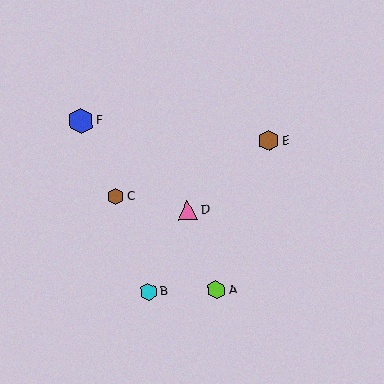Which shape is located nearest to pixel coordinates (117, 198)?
The brown hexagon (labeled C) at (116, 196) is nearest to that location.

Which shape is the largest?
The blue hexagon (labeled F) is the largest.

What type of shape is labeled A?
Shape A is a lime hexagon.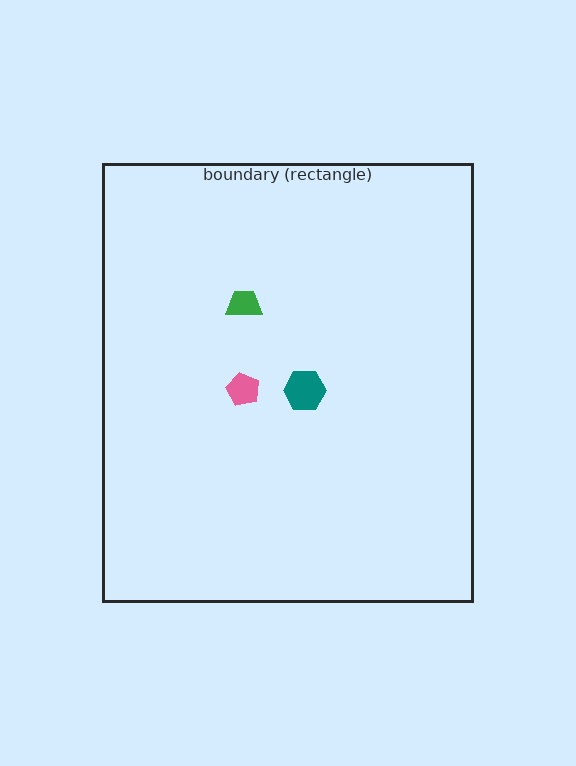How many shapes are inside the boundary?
3 inside, 0 outside.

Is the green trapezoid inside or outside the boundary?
Inside.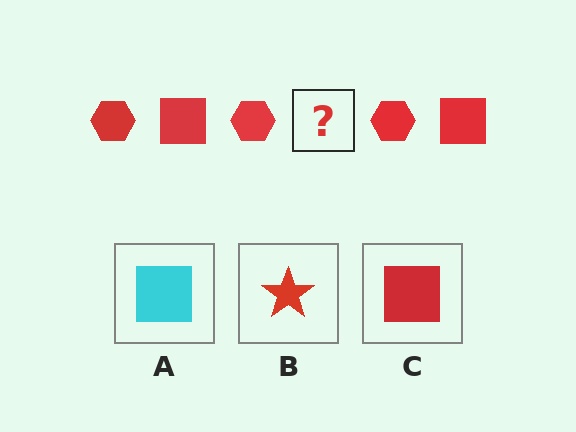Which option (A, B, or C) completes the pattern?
C.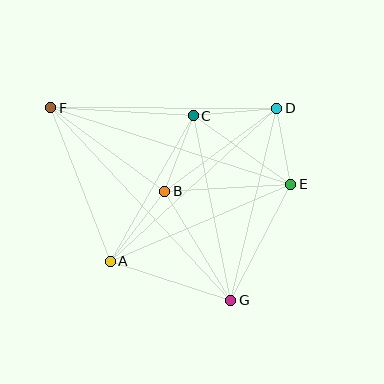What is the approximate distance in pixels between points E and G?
The distance between E and G is approximately 130 pixels.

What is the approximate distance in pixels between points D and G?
The distance between D and G is approximately 197 pixels.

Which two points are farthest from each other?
Points F and G are farthest from each other.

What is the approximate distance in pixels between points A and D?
The distance between A and D is approximately 226 pixels.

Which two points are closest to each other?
Points D and E are closest to each other.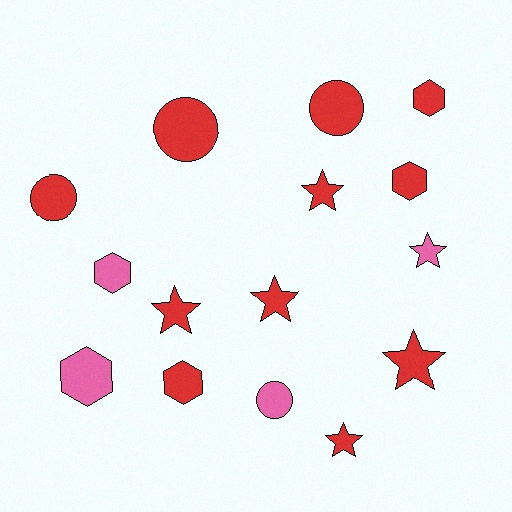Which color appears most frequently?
Red, with 11 objects.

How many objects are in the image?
There are 15 objects.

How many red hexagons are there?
There are 3 red hexagons.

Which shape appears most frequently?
Star, with 6 objects.